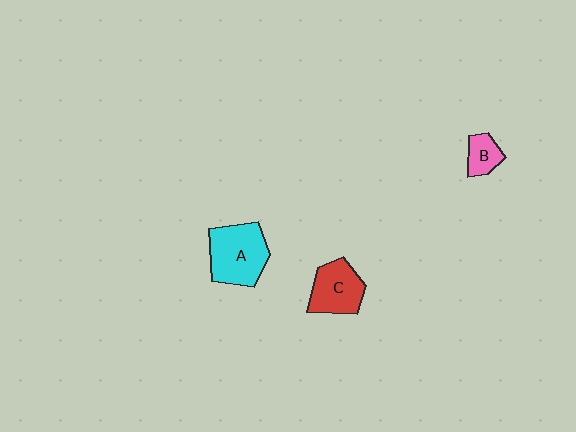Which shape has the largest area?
Shape A (cyan).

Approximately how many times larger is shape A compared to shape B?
Approximately 2.6 times.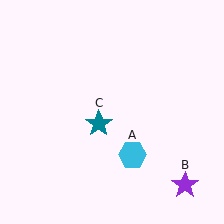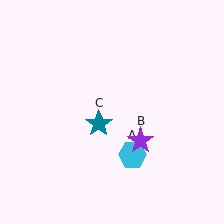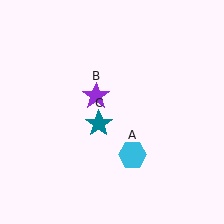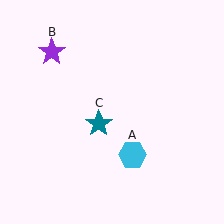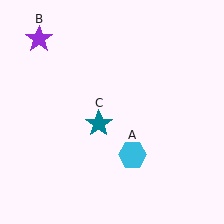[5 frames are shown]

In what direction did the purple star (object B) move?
The purple star (object B) moved up and to the left.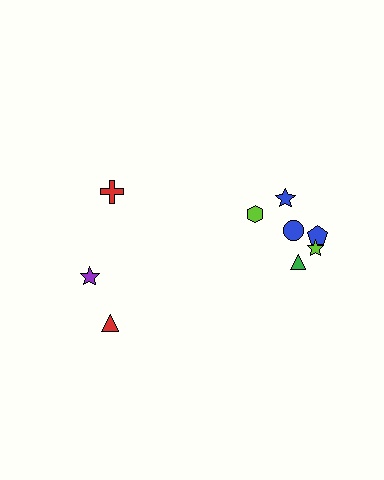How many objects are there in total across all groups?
There are 9 objects.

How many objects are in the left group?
There are 3 objects.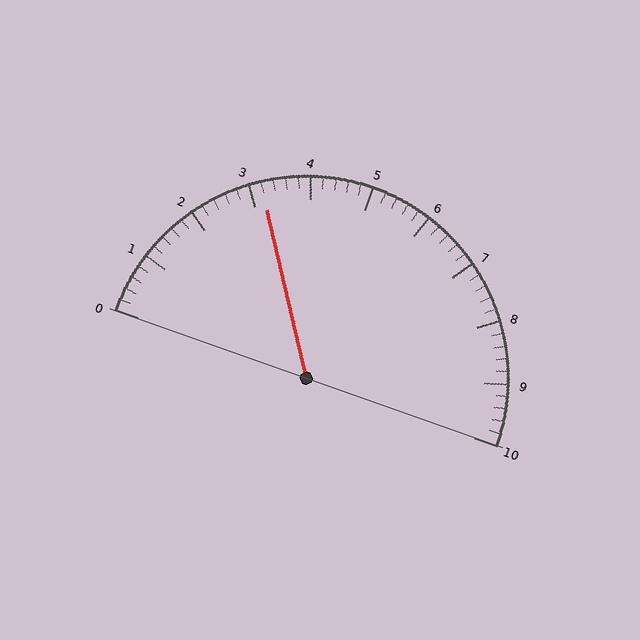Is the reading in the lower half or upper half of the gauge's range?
The reading is in the lower half of the range (0 to 10).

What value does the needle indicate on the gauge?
The needle indicates approximately 3.2.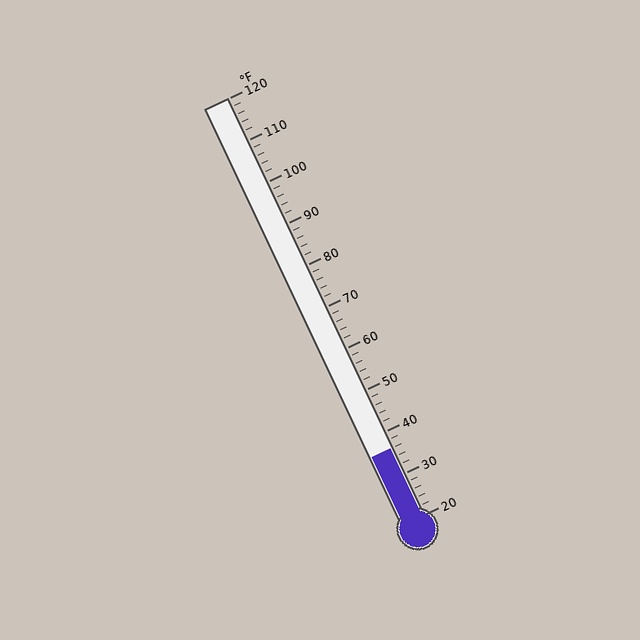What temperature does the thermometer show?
The thermometer shows approximately 36°F.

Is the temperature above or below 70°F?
The temperature is below 70°F.